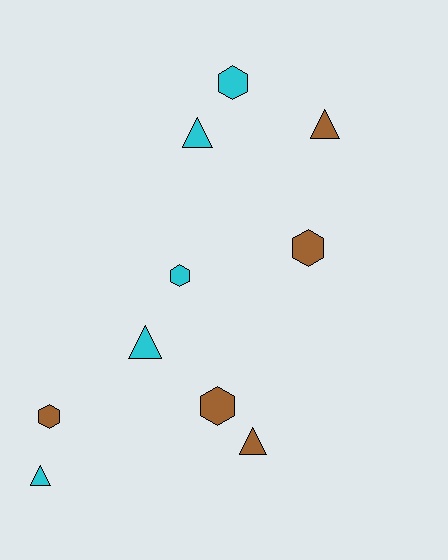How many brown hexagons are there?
There are 3 brown hexagons.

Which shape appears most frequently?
Hexagon, with 5 objects.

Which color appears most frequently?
Cyan, with 5 objects.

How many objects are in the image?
There are 10 objects.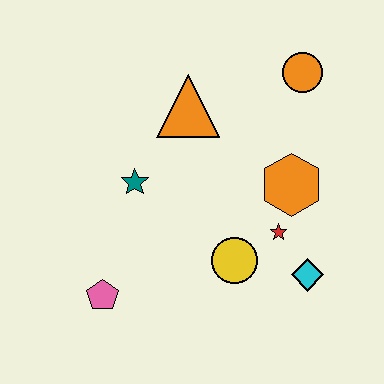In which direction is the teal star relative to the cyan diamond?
The teal star is to the left of the cyan diamond.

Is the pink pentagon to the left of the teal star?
Yes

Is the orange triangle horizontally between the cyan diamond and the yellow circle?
No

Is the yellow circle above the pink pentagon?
Yes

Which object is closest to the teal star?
The orange triangle is closest to the teal star.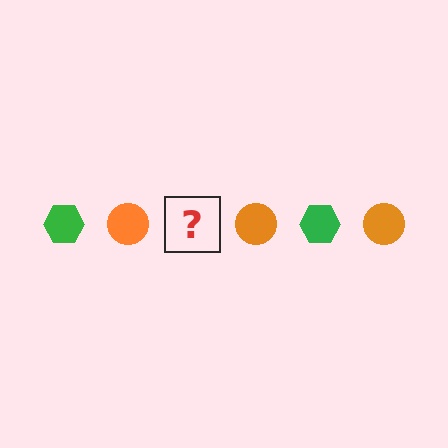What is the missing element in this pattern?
The missing element is a green hexagon.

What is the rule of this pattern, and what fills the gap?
The rule is that the pattern alternates between green hexagon and orange circle. The gap should be filled with a green hexagon.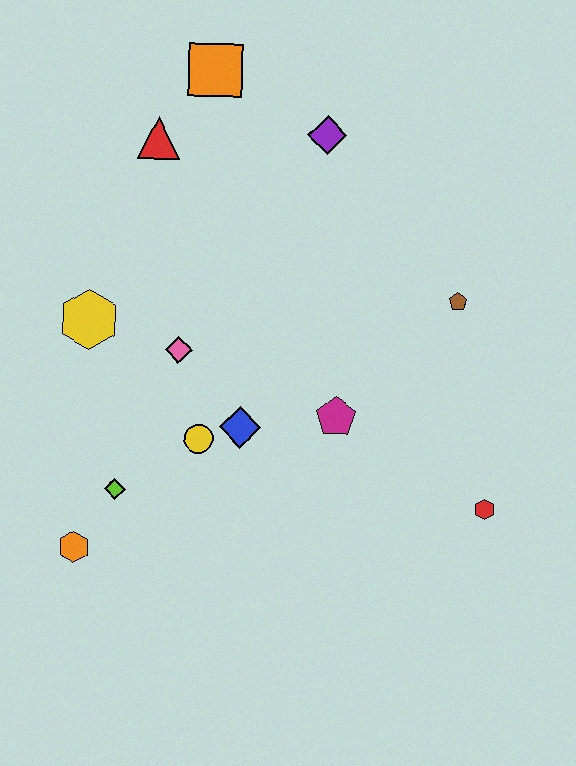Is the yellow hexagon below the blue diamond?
No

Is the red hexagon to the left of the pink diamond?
No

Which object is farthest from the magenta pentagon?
The orange square is farthest from the magenta pentagon.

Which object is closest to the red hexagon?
The magenta pentagon is closest to the red hexagon.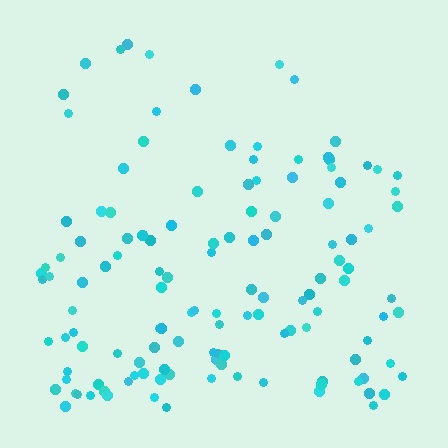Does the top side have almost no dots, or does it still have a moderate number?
Still a moderate number, just noticeably fewer than the bottom.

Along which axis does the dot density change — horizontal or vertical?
Vertical.